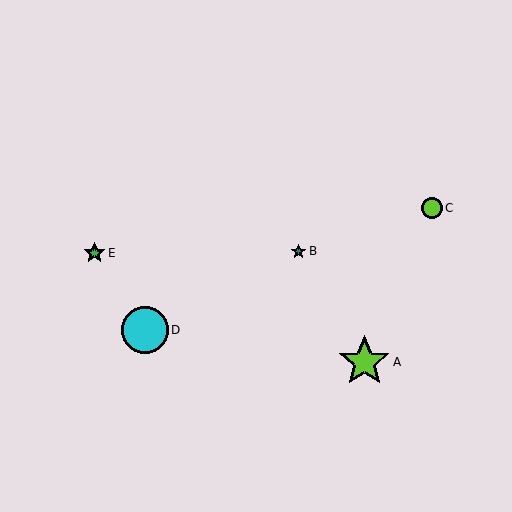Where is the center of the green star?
The center of the green star is at (94, 253).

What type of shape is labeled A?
Shape A is a lime star.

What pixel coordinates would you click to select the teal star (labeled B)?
Click at (299, 251) to select the teal star B.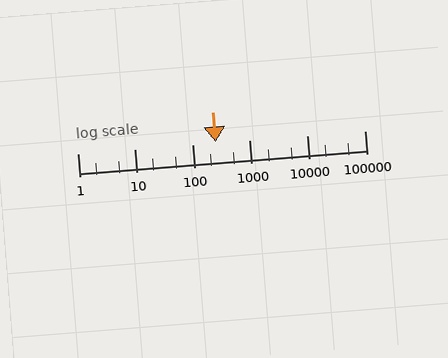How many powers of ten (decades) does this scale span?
The scale spans 5 decades, from 1 to 100000.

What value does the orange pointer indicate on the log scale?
The pointer indicates approximately 250.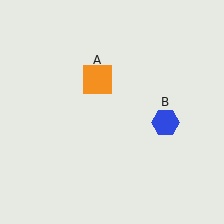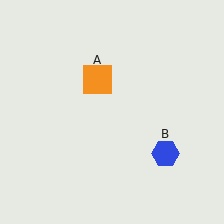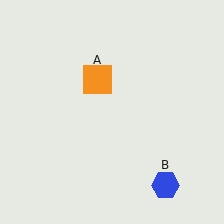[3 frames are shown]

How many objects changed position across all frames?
1 object changed position: blue hexagon (object B).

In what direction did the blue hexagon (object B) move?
The blue hexagon (object B) moved down.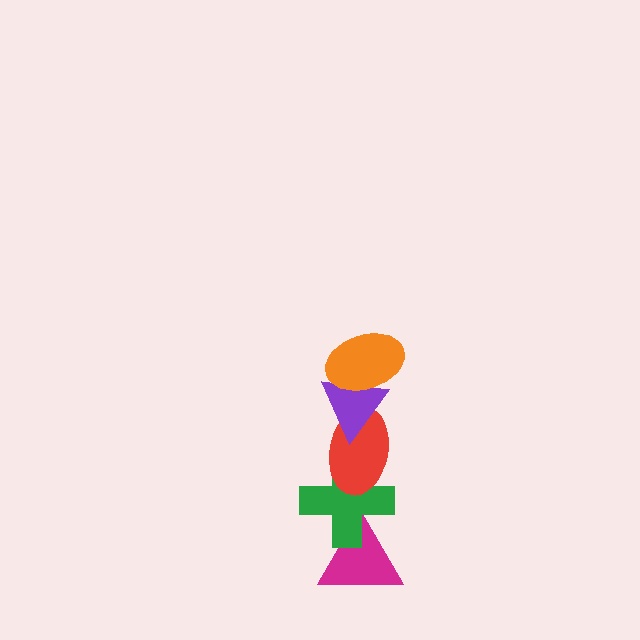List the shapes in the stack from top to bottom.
From top to bottom: the orange ellipse, the purple triangle, the red ellipse, the green cross, the magenta triangle.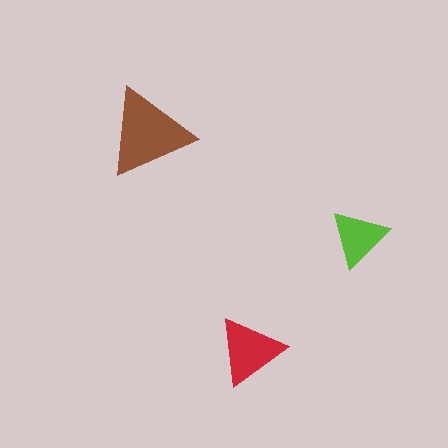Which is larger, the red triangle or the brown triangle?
The brown one.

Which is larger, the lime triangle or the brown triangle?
The brown one.